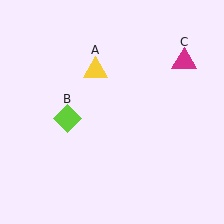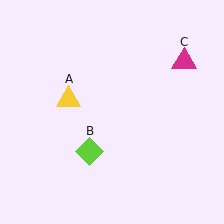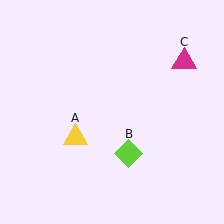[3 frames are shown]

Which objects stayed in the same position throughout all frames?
Magenta triangle (object C) remained stationary.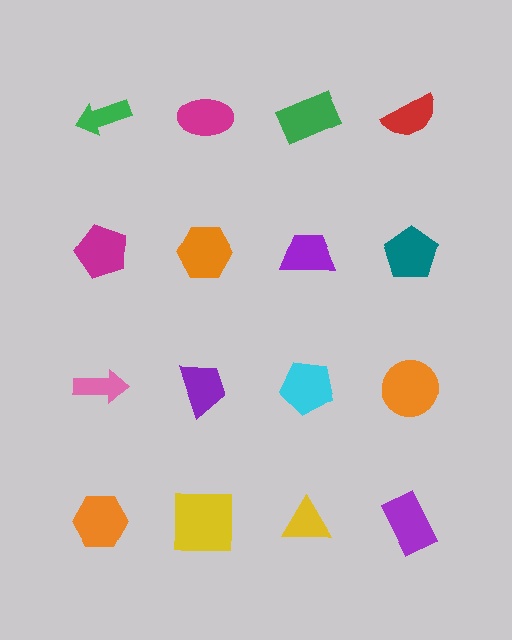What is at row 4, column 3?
A yellow triangle.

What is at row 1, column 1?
A green arrow.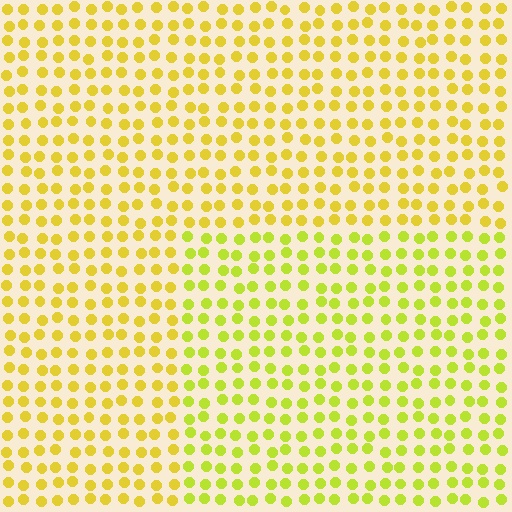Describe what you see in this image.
The image is filled with small yellow elements in a uniform arrangement. A rectangle-shaped region is visible where the elements are tinted to a slightly different hue, forming a subtle color boundary.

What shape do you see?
I see a rectangle.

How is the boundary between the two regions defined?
The boundary is defined purely by a slight shift in hue (about 22 degrees). Spacing, size, and orientation are identical on both sides.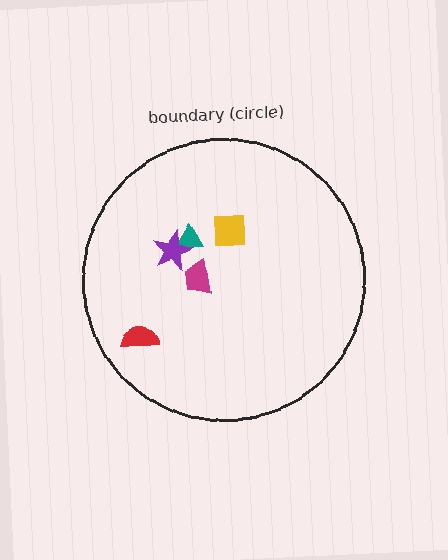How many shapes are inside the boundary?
5 inside, 0 outside.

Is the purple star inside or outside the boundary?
Inside.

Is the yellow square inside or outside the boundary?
Inside.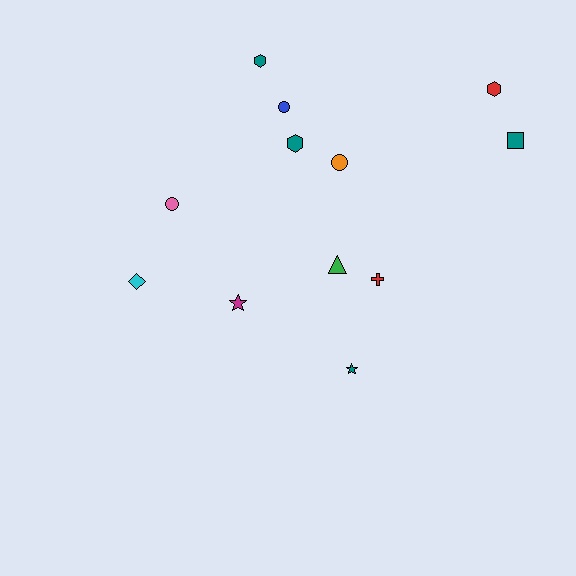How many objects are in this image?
There are 12 objects.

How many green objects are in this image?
There is 1 green object.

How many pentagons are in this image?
There are no pentagons.